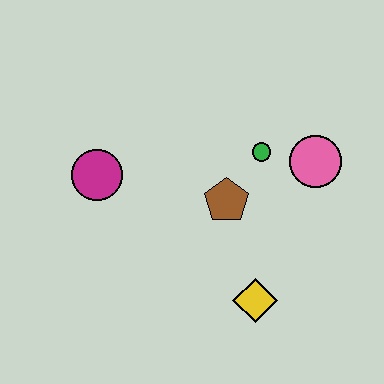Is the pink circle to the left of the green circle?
No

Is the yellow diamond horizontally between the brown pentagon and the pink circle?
Yes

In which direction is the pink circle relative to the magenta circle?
The pink circle is to the right of the magenta circle.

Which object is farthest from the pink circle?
The magenta circle is farthest from the pink circle.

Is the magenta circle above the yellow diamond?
Yes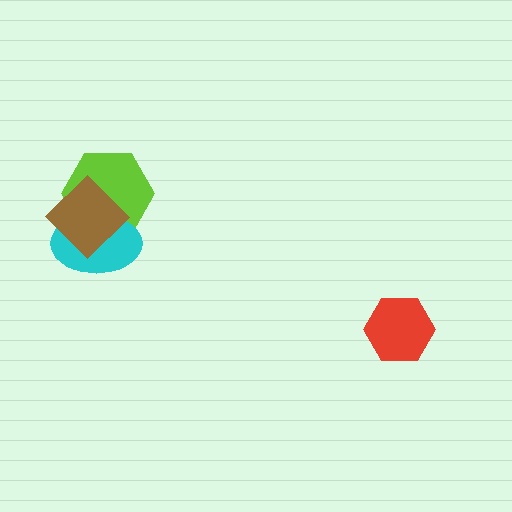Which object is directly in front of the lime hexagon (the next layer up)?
The cyan ellipse is directly in front of the lime hexagon.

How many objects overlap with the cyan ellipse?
2 objects overlap with the cyan ellipse.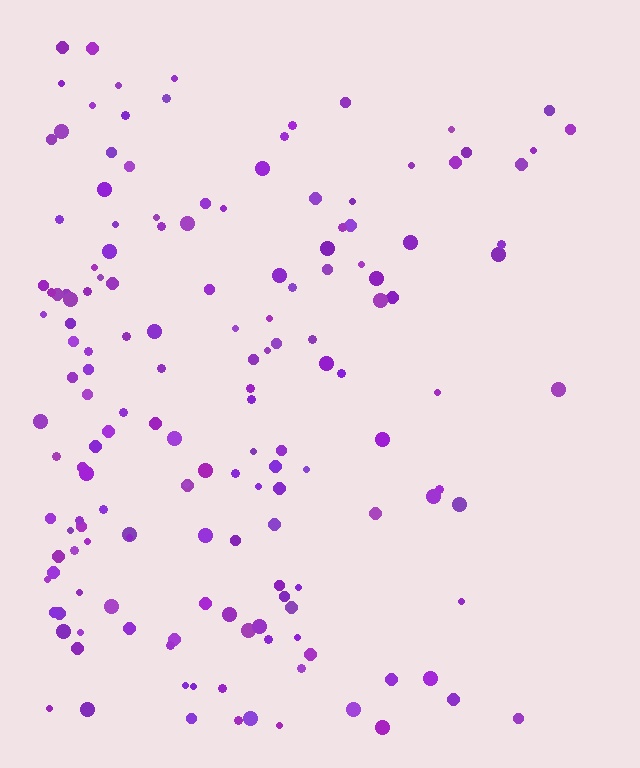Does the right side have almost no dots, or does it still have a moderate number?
Still a moderate number, just noticeably fewer than the left.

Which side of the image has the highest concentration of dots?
The left.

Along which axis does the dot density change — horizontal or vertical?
Horizontal.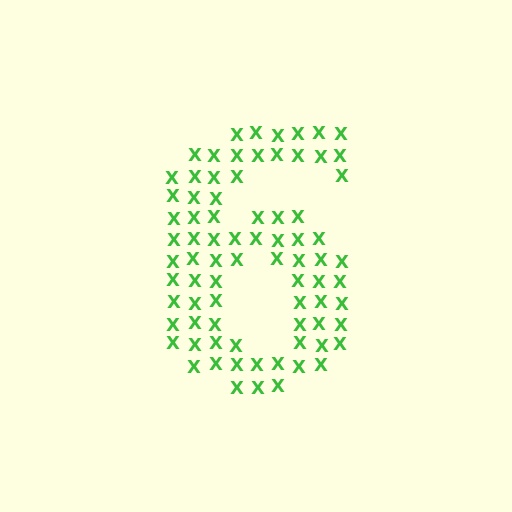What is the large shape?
The large shape is the digit 6.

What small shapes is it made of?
It is made of small letter X's.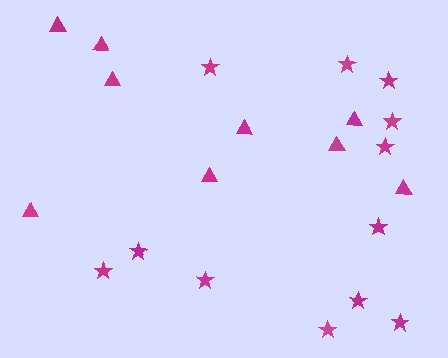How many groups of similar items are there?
There are 2 groups: one group of triangles (9) and one group of stars (12).